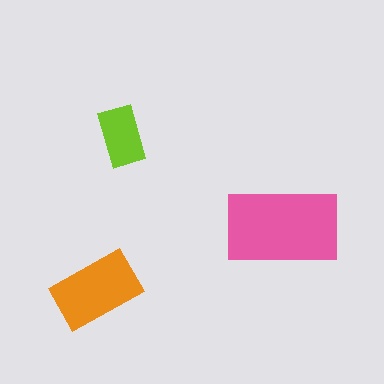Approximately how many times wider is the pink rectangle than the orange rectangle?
About 1.5 times wider.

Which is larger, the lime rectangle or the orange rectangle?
The orange one.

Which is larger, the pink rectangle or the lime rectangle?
The pink one.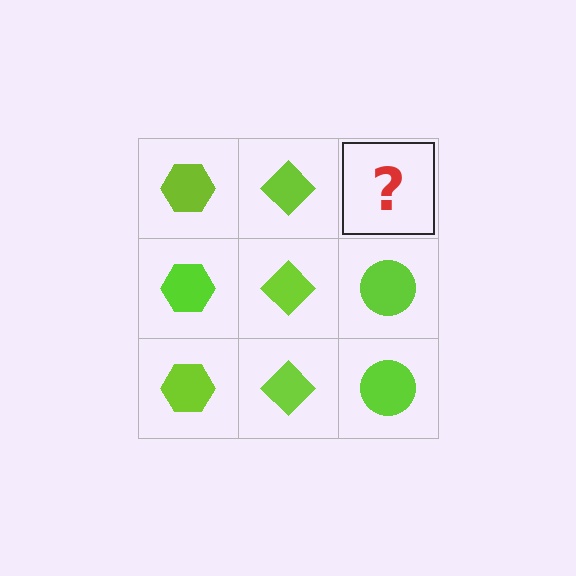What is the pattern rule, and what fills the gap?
The rule is that each column has a consistent shape. The gap should be filled with a lime circle.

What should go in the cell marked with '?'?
The missing cell should contain a lime circle.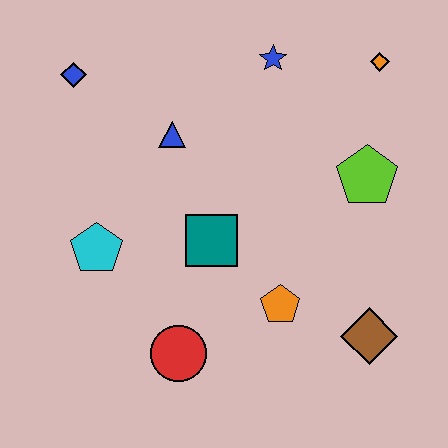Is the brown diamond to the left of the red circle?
No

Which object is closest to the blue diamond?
The blue triangle is closest to the blue diamond.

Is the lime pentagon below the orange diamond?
Yes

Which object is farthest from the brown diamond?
The blue diamond is farthest from the brown diamond.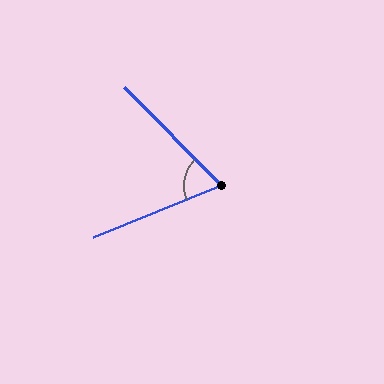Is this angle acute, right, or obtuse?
It is acute.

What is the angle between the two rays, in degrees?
Approximately 67 degrees.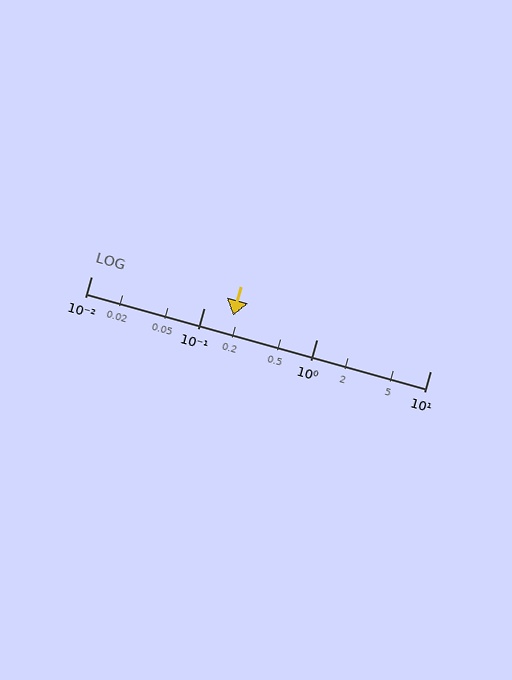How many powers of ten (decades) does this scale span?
The scale spans 3 decades, from 0.01 to 10.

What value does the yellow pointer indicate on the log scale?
The pointer indicates approximately 0.18.